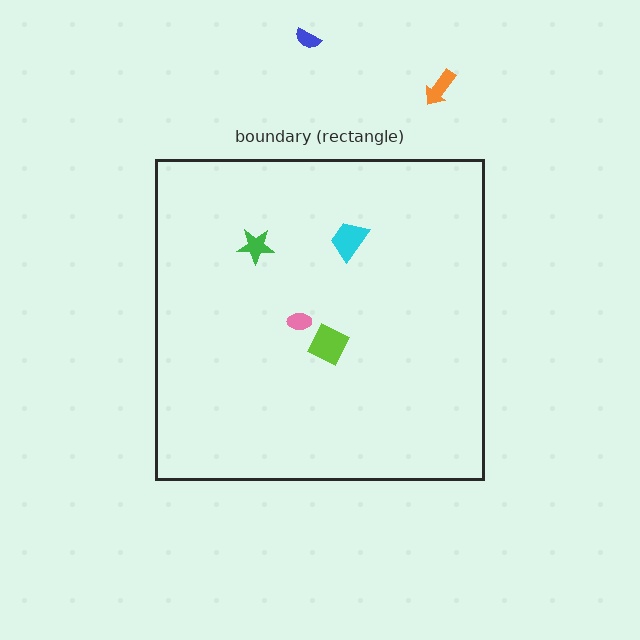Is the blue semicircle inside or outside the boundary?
Outside.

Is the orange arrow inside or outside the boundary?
Outside.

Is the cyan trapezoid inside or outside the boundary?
Inside.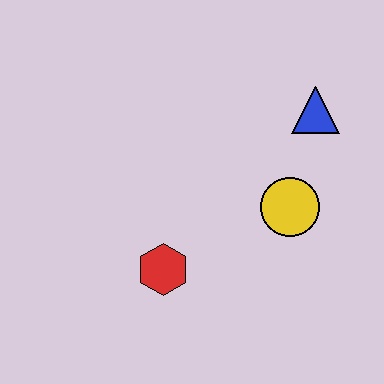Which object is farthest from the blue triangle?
The red hexagon is farthest from the blue triangle.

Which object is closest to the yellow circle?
The blue triangle is closest to the yellow circle.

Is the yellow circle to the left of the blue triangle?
Yes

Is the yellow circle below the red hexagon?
No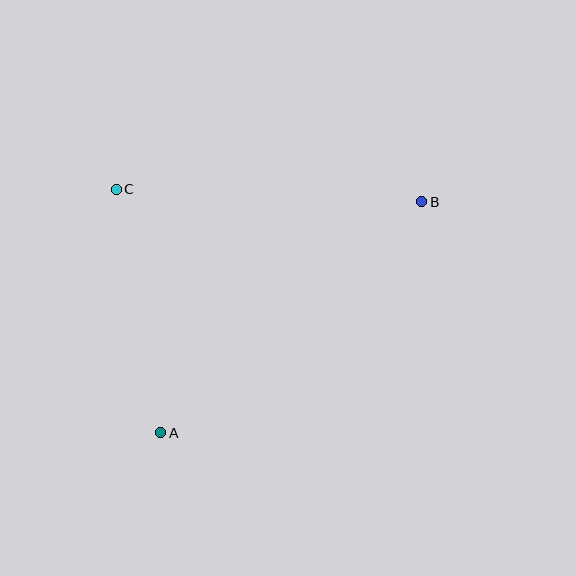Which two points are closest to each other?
Points A and C are closest to each other.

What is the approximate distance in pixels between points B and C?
The distance between B and C is approximately 306 pixels.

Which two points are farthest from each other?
Points A and B are farthest from each other.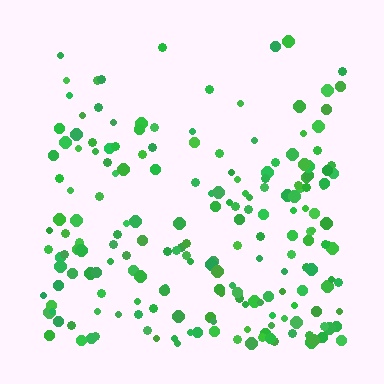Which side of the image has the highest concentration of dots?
The bottom.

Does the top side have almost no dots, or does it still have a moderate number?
Still a moderate number, just noticeably fewer than the bottom.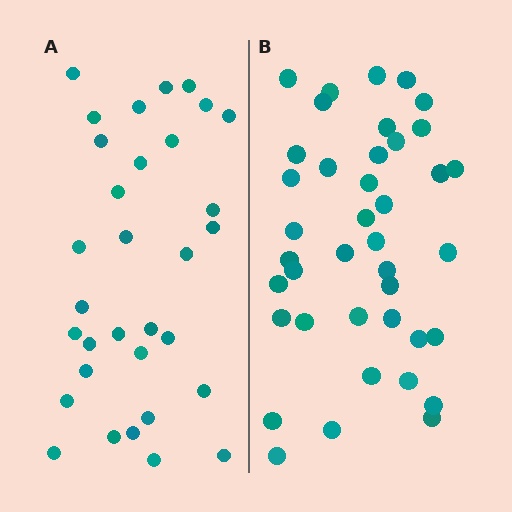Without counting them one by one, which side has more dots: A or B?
Region B (the right region) has more dots.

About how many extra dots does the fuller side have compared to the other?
Region B has roughly 8 or so more dots than region A.